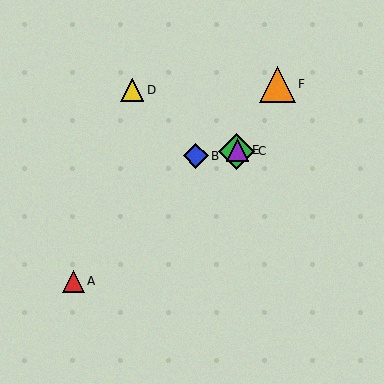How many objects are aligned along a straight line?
3 objects (C, E, F) are aligned along a straight line.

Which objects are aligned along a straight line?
Objects C, E, F are aligned along a straight line.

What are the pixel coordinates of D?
Object D is at (132, 90).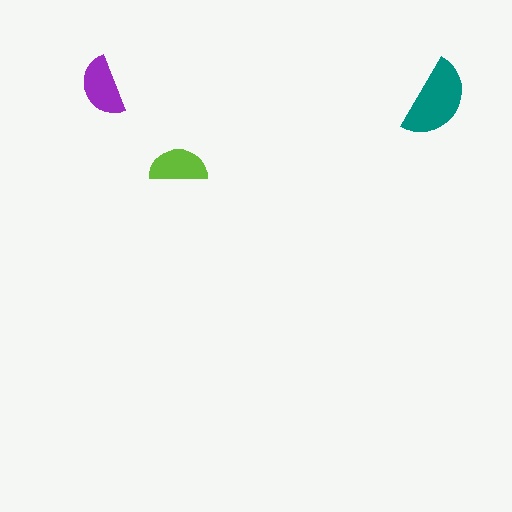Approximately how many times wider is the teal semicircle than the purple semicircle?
About 1.5 times wider.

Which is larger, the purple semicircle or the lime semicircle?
The purple one.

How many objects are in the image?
There are 3 objects in the image.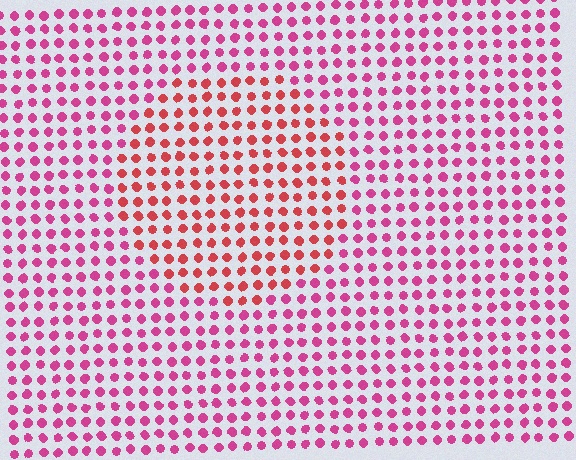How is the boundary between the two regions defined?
The boundary is defined purely by a slight shift in hue (about 30 degrees). Spacing, size, and orientation are identical on both sides.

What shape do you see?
I see a circle.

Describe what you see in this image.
The image is filled with small magenta elements in a uniform arrangement. A circle-shaped region is visible where the elements are tinted to a slightly different hue, forming a subtle color boundary.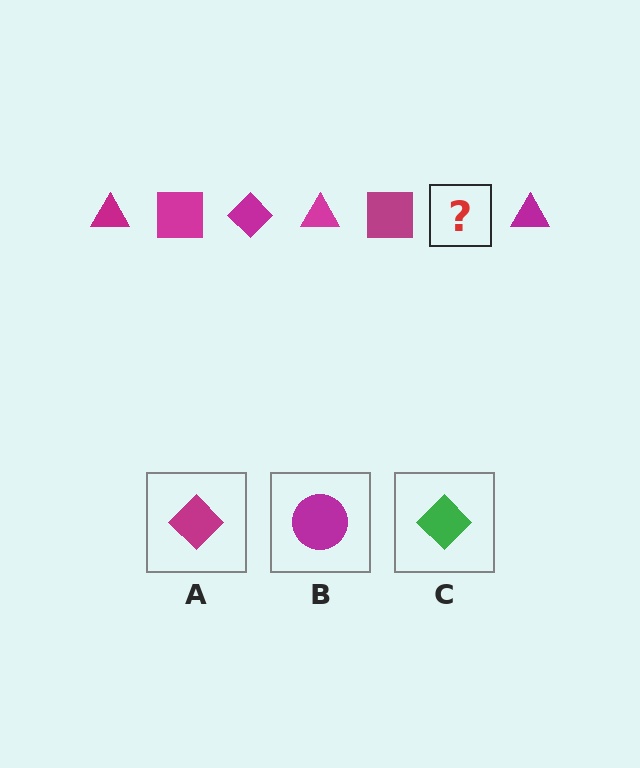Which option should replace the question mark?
Option A.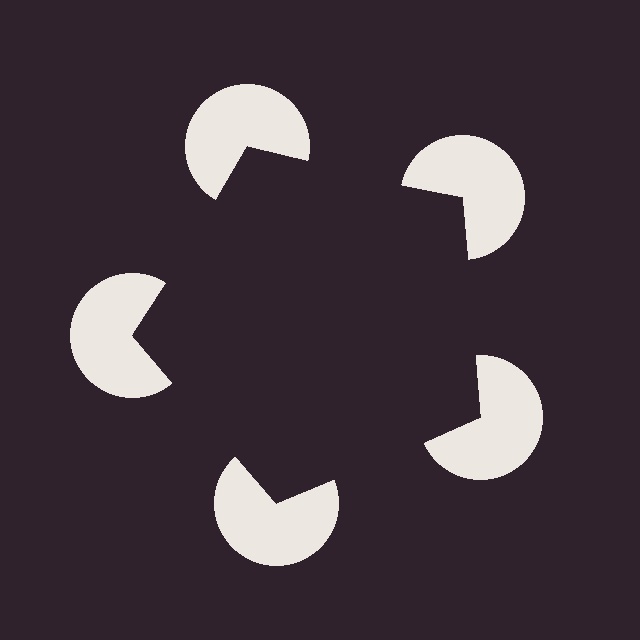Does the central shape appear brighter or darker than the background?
It typically appears slightly darker than the background, even though no actual brightness change is drawn.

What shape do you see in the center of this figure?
An illusory pentagon — its edges are inferred from the aligned wedge cuts in the pac-man discs, not physically drawn.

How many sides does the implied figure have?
5 sides.